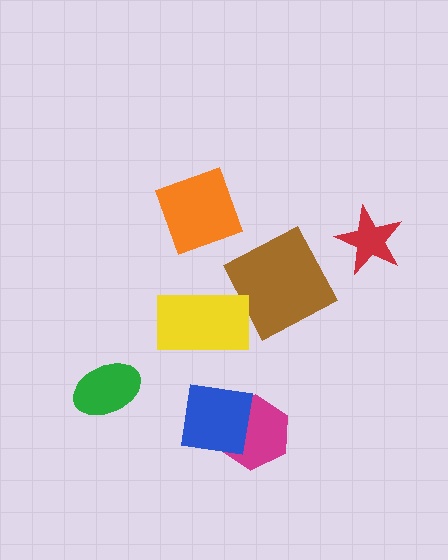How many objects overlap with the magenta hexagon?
1 object overlaps with the magenta hexagon.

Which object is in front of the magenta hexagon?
The blue square is in front of the magenta hexagon.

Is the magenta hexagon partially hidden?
Yes, it is partially covered by another shape.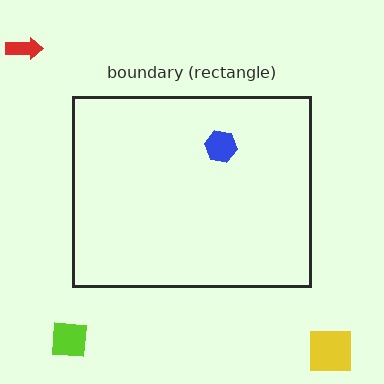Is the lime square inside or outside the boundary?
Outside.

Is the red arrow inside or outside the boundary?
Outside.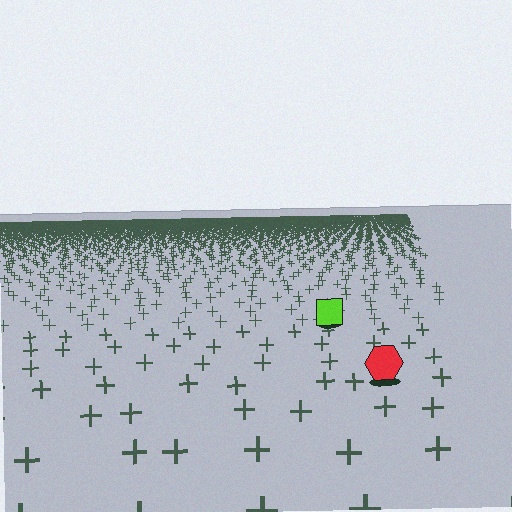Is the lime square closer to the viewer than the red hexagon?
No. The red hexagon is closer — you can tell from the texture gradient: the ground texture is coarser near it.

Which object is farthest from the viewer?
The lime square is farthest from the viewer. It appears smaller and the ground texture around it is denser.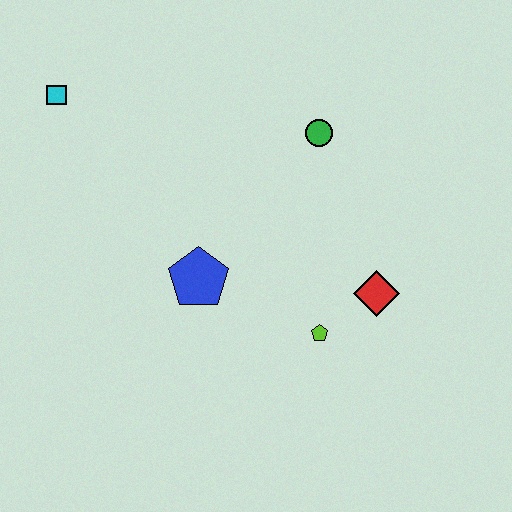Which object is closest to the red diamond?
The lime pentagon is closest to the red diamond.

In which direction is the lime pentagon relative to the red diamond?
The lime pentagon is to the left of the red diamond.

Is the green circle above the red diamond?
Yes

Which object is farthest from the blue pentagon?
The cyan square is farthest from the blue pentagon.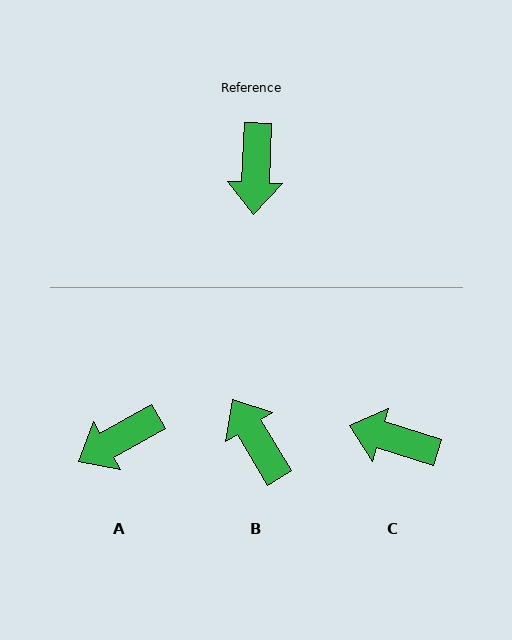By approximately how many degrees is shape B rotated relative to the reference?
Approximately 146 degrees clockwise.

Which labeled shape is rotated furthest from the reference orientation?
B, about 146 degrees away.